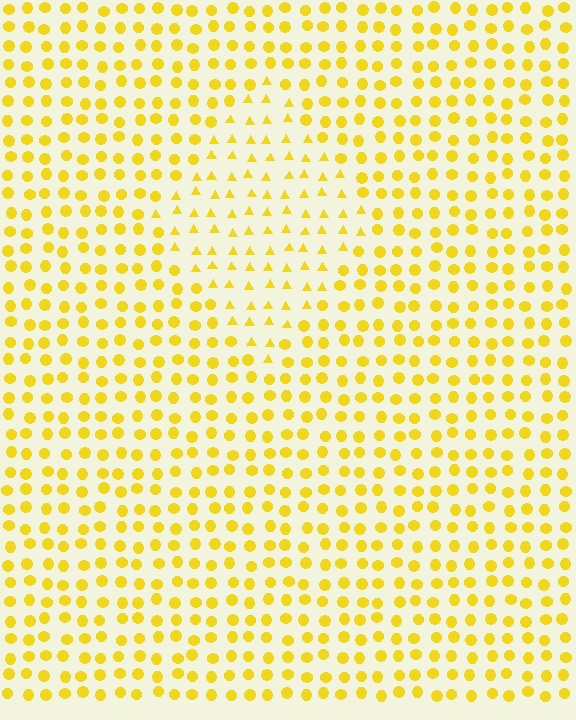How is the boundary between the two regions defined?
The boundary is defined by a change in element shape: triangles inside vs. circles outside. All elements share the same color and spacing.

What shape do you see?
I see a diamond.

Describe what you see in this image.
The image is filled with small yellow elements arranged in a uniform grid. A diamond-shaped region contains triangles, while the surrounding area contains circles. The boundary is defined purely by the change in element shape.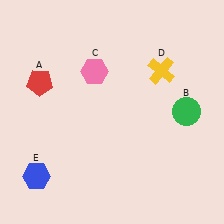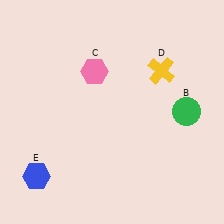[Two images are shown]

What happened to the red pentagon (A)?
The red pentagon (A) was removed in Image 2. It was in the top-left area of Image 1.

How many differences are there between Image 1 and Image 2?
There is 1 difference between the two images.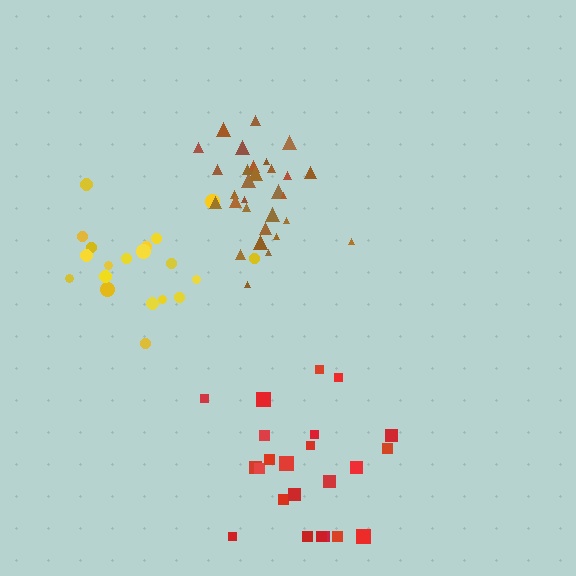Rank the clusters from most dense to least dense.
brown, yellow, red.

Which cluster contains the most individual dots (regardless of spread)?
Brown (30).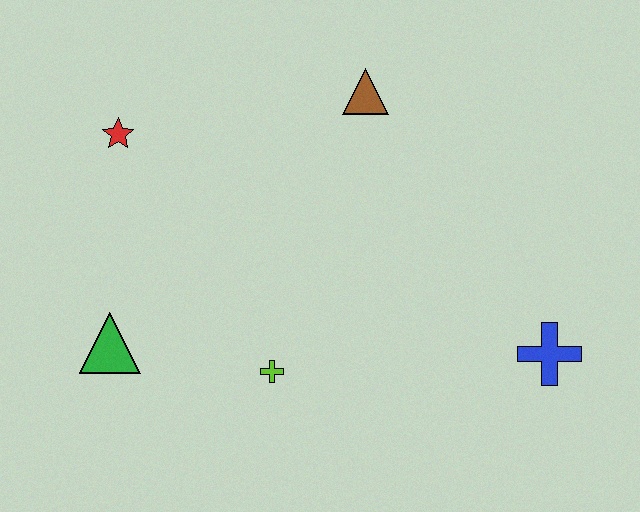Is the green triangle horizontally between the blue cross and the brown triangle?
No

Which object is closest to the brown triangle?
The red star is closest to the brown triangle.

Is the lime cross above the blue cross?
No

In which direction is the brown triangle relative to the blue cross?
The brown triangle is above the blue cross.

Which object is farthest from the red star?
The blue cross is farthest from the red star.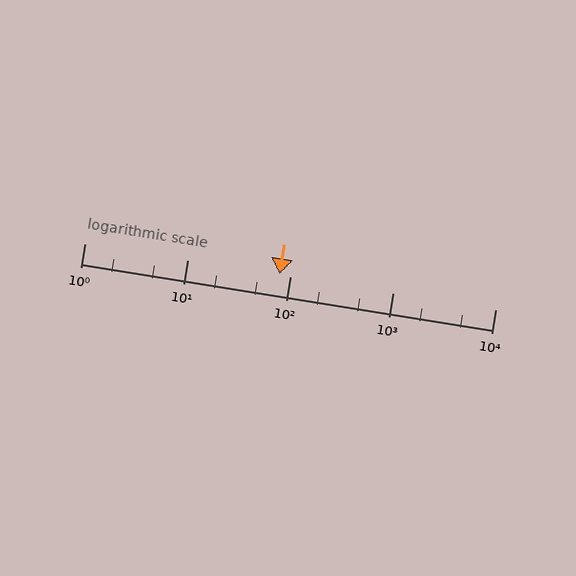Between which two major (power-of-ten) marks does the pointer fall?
The pointer is between 10 and 100.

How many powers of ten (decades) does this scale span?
The scale spans 4 decades, from 1 to 10000.